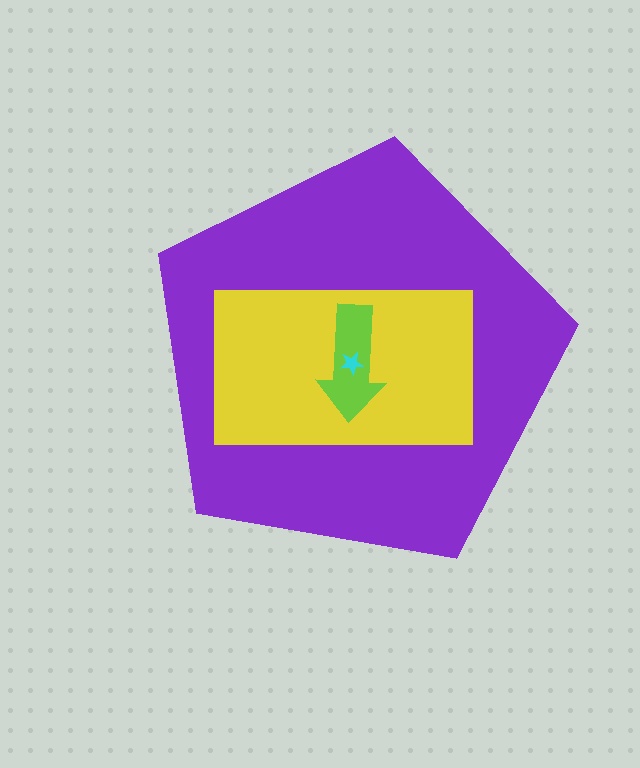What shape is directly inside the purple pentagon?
The yellow rectangle.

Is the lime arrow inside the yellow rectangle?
Yes.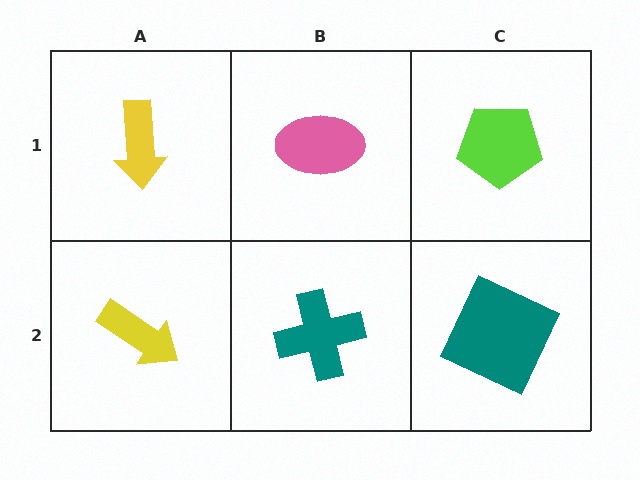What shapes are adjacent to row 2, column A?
A yellow arrow (row 1, column A), a teal cross (row 2, column B).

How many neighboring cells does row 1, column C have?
2.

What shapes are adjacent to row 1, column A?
A yellow arrow (row 2, column A), a pink ellipse (row 1, column B).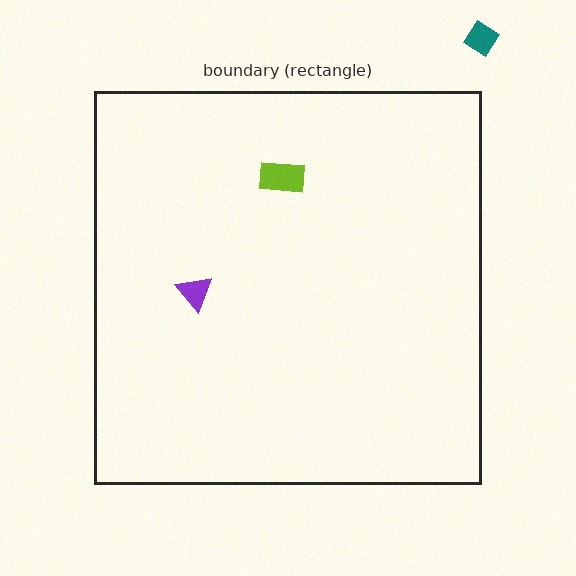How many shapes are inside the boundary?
2 inside, 1 outside.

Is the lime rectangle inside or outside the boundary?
Inside.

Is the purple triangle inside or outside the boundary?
Inside.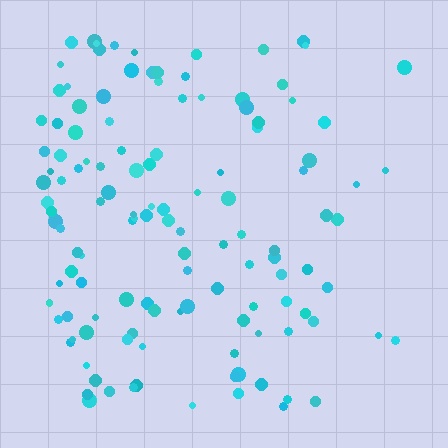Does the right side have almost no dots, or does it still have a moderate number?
Still a moderate number, just noticeably fewer than the left.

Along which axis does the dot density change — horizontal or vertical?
Horizontal.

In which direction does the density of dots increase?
From right to left, with the left side densest.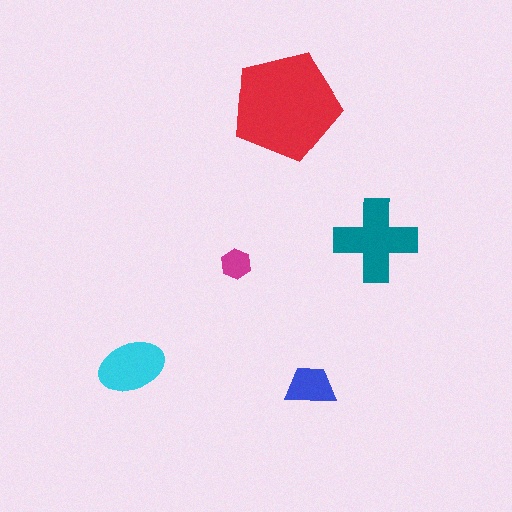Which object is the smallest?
The magenta hexagon.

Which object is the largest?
The red pentagon.